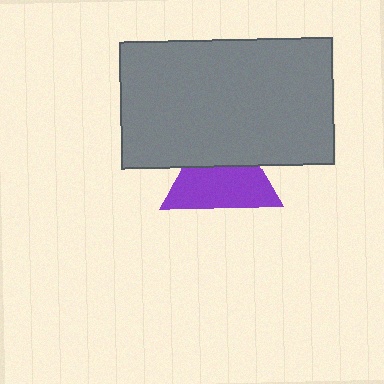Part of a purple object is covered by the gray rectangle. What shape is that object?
It is a triangle.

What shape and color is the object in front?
The object in front is a gray rectangle.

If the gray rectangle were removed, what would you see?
You would see the complete purple triangle.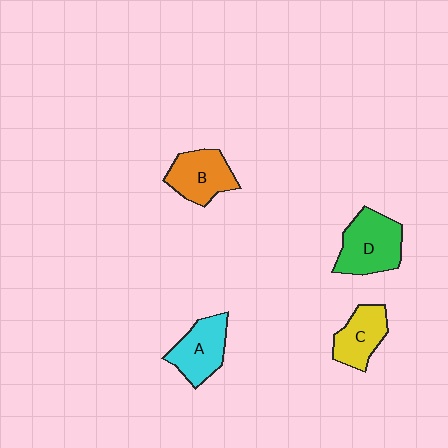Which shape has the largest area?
Shape D (green).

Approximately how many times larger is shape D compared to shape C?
Approximately 1.4 times.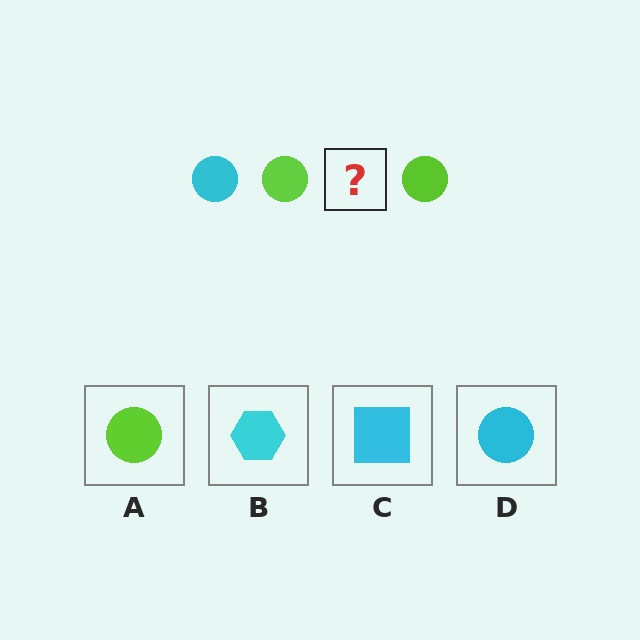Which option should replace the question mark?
Option D.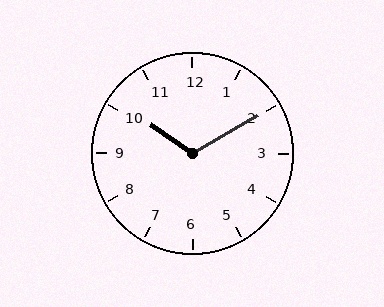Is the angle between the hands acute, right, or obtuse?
It is obtuse.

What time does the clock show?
10:10.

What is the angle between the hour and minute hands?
Approximately 115 degrees.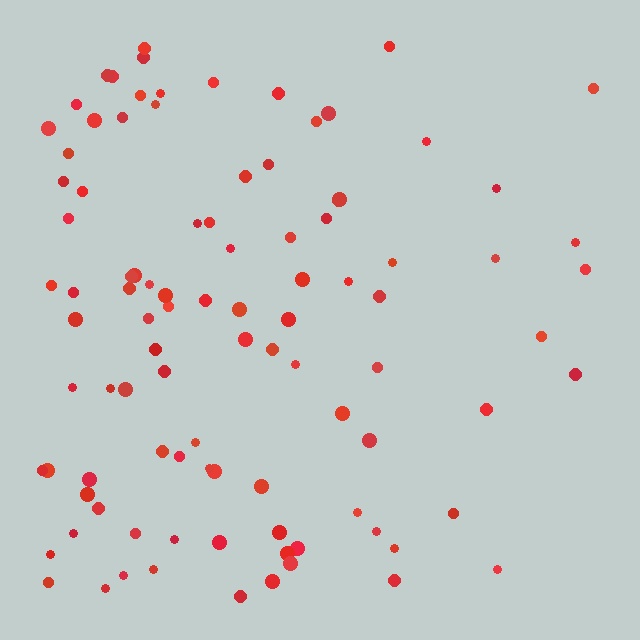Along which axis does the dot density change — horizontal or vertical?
Horizontal.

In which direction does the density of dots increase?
From right to left, with the left side densest.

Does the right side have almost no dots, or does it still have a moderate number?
Still a moderate number, just noticeably fewer than the left.